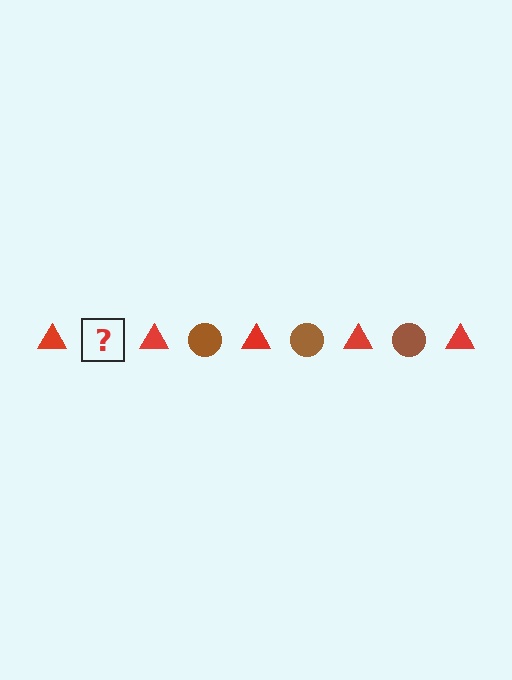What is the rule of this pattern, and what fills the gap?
The rule is that the pattern alternates between red triangle and brown circle. The gap should be filled with a brown circle.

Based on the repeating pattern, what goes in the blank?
The blank should be a brown circle.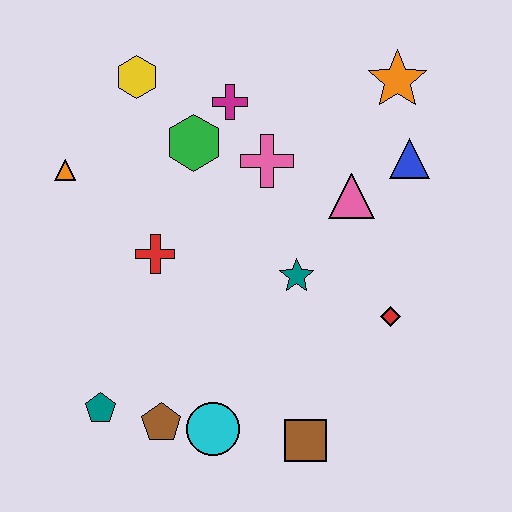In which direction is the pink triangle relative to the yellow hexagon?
The pink triangle is to the right of the yellow hexagon.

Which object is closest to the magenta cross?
The green hexagon is closest to the magenta cross.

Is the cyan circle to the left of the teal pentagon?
No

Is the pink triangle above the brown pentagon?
Yes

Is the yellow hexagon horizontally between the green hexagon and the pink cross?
No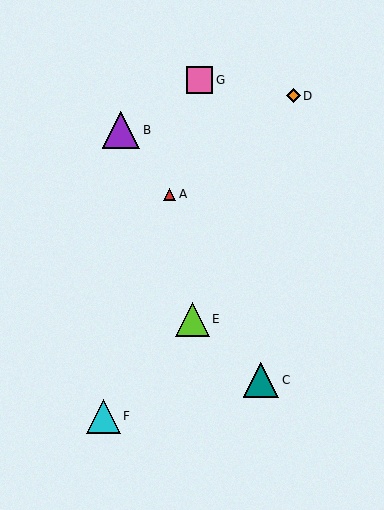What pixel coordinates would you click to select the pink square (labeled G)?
Click at (199, 80) to select the pink square G.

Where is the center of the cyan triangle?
The center of the cyan triangle is at (103, 416).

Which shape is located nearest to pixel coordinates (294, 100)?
The orange diamond (labeled D) at (294, 96) is nearest to that location.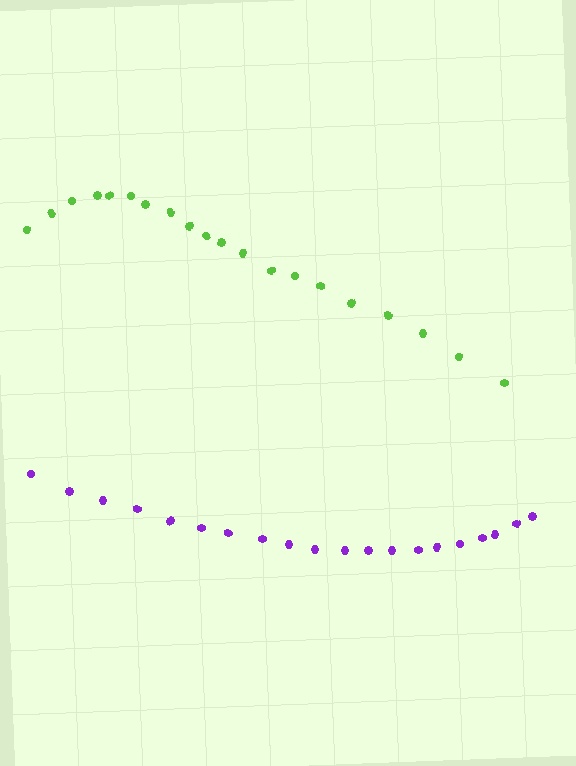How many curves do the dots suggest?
There are 2 distinct paths.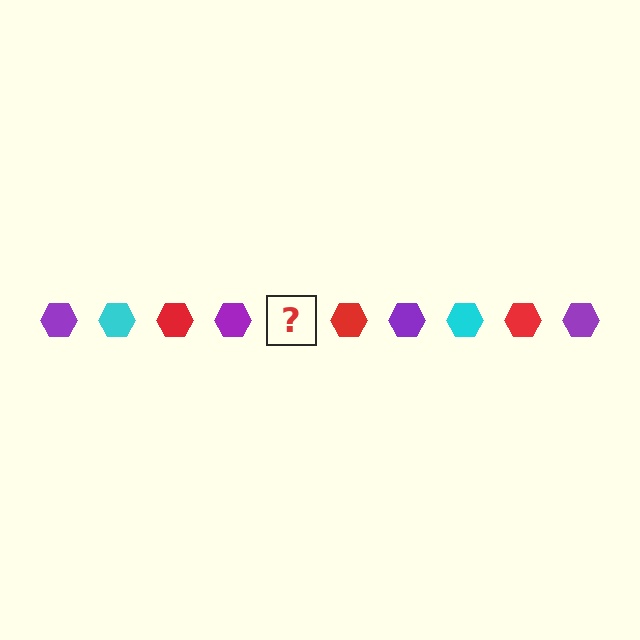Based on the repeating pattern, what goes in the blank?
The blank should be a cyan hexagon.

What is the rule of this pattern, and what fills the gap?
The rule is that the pattern cycles through purple, cyan, red hexagons. The gap should be filled with a cyan hexagon.